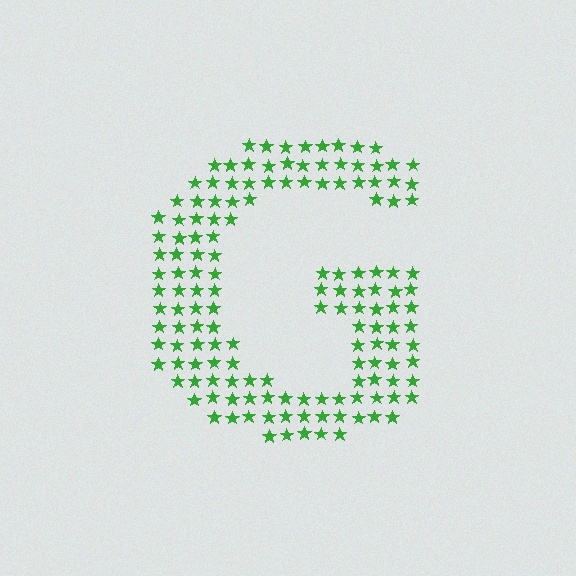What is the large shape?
The large shape is the letter G.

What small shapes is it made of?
It is made of small stars.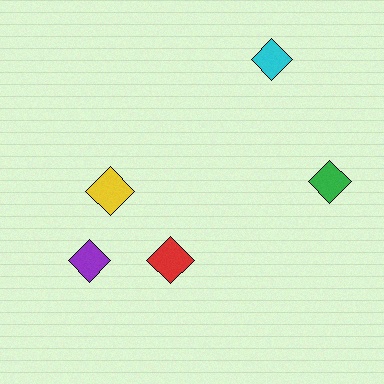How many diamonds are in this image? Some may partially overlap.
There are 5 diamonds.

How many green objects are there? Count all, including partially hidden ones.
There is 1 green object.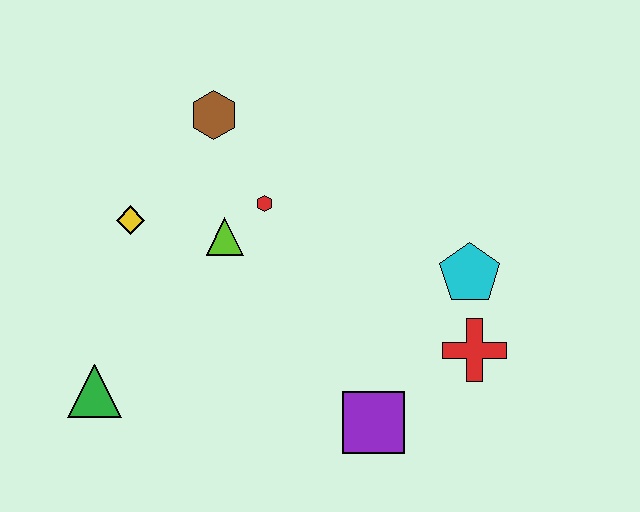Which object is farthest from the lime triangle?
The red cross is farthest from the lime triangle.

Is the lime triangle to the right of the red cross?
No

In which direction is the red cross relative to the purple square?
The red cross is to the right of the purple square.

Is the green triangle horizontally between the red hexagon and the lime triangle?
No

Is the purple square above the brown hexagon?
No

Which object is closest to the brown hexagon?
The red hexagon is closest to the brown hexagon.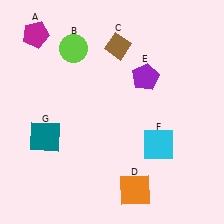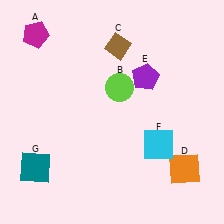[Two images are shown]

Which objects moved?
The objects that moved are: the lime circle (B), the orange square (D), the teal square (G).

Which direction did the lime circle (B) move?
The lime circle (B) moved right.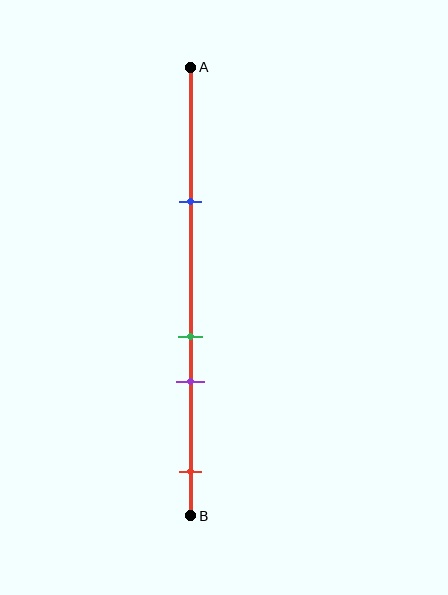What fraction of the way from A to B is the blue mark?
The blue mark is approximately 30% (0.3) of the way from A to B.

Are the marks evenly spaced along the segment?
No, the marks are not evenly spaced.